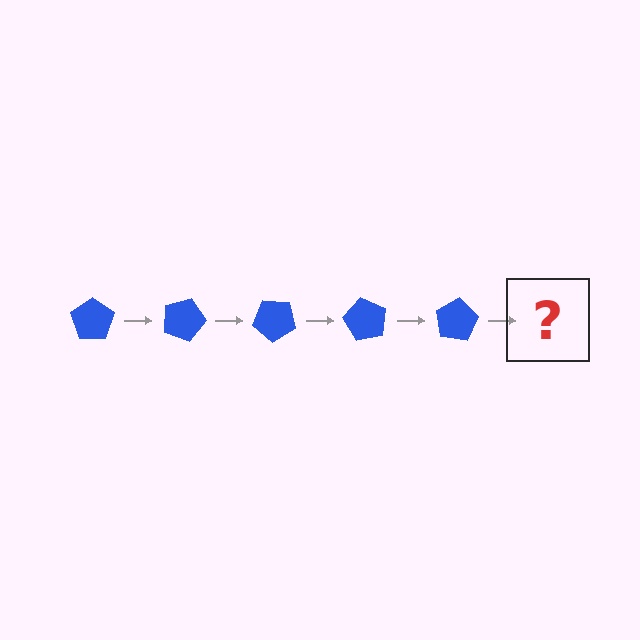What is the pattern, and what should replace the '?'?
The pattern is that the pentagon rotates 20 degrees each step. The '?' should be a blue pentagon rotated 100 degrees.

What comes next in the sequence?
The next element should be a blue pentagon rotated 100 degrees.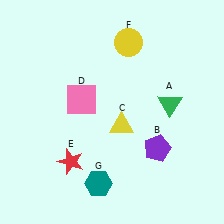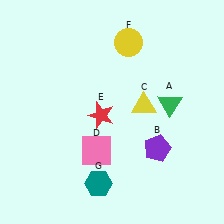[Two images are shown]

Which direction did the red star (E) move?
The red star (E) moved up.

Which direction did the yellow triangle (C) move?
The yellow triangle (C) moved right.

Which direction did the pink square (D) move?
The pink square (D) moved down.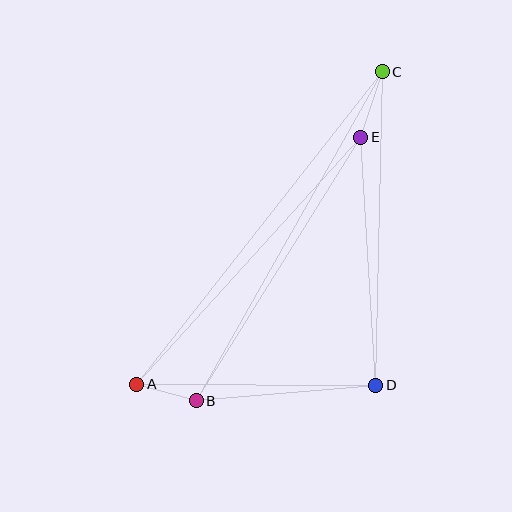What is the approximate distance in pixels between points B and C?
The distance between B and C is approximately 378 pixels.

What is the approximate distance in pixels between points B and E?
The distance between B and E is approximately 311 pixels.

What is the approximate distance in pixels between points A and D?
The distance between A and D is approximately 239 pixels.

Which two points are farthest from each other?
Points A and C are farthest from each other.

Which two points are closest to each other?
Points A and B are closest to each other.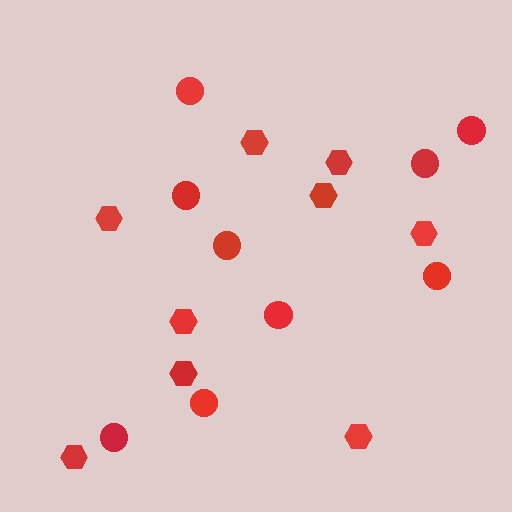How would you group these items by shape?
There are 2 groups: one group of circles (9) and one group of hexagons (9).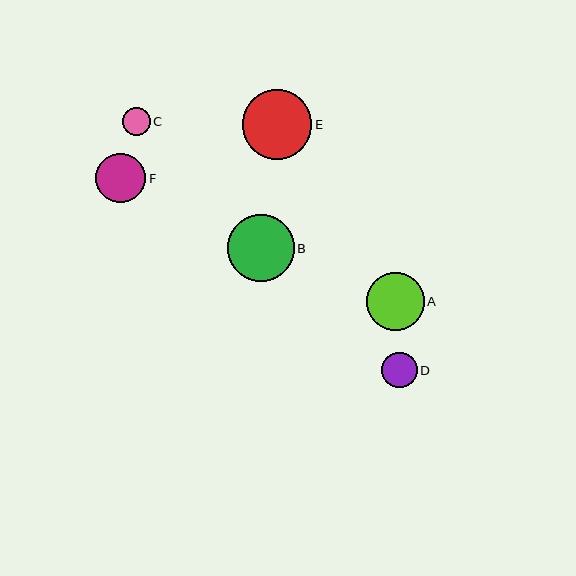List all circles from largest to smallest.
From largest to smallest: E, B, A, F, D, C.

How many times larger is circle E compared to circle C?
Circle E is approximately 2.5 times the size of circle C.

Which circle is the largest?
Circle E is the largest with a size of approximately 70 pixels.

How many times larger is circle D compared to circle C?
Circle D is approximately 1.3 times the size of circle C.